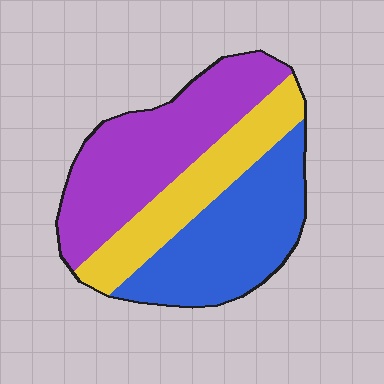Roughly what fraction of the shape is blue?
Blue takes up about one third (1/3) of the shape.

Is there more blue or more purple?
Purple.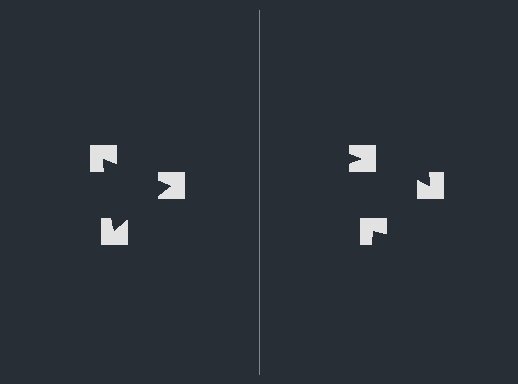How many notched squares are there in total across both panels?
6 — 3 on each side.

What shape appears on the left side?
An illusory triangle.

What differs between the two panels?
The notched squares are positioned identically on both sides; only the wedge orientations differ. On the left they align to a triangle; on the right they are misaligned.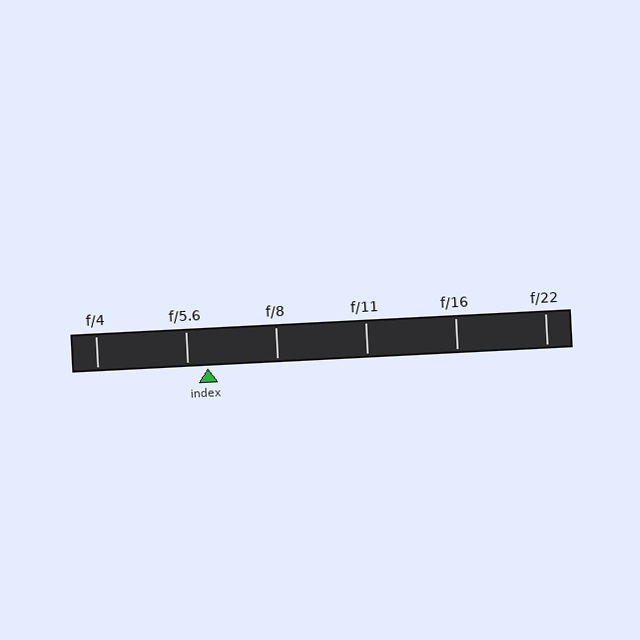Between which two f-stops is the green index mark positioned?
The index mark is between f/5.6 and f/8.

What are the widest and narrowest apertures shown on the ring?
The widest aperture shown is f/4 and the narrowest is f/22.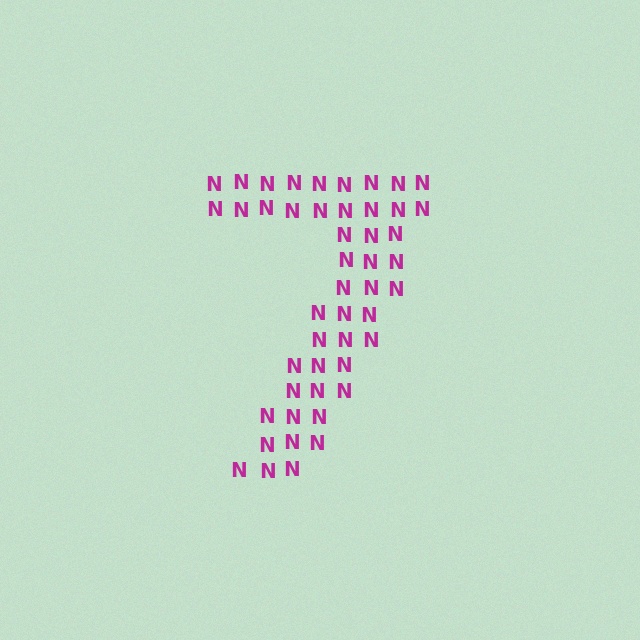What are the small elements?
The small elements are letter N's.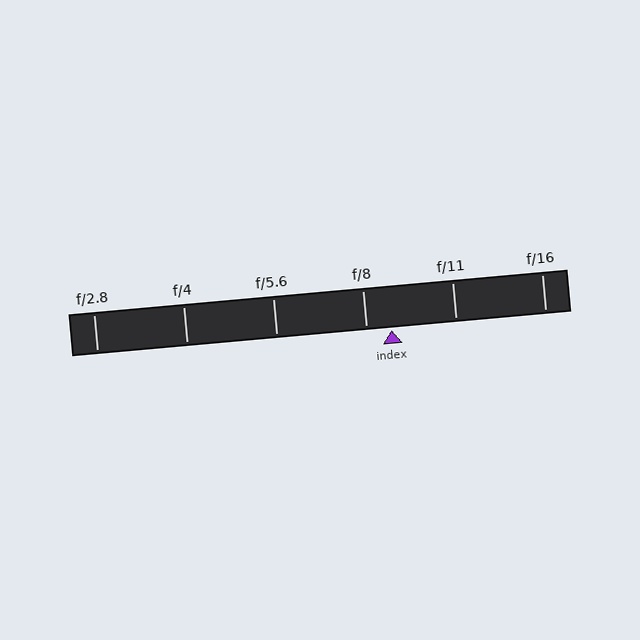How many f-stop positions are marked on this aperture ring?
There are 6 f-stop positions marked.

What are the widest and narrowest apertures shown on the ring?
The widest aperture shown is f/2.8 and the narrowest is f/16.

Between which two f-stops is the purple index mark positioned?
The index mark is between f/8 and f/11.